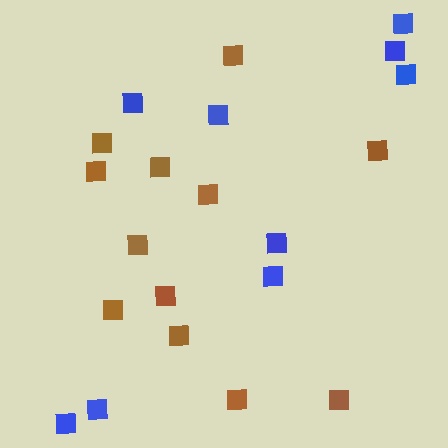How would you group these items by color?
There are 2 groups: one group of brown squares (12) and one group of blue squares (9).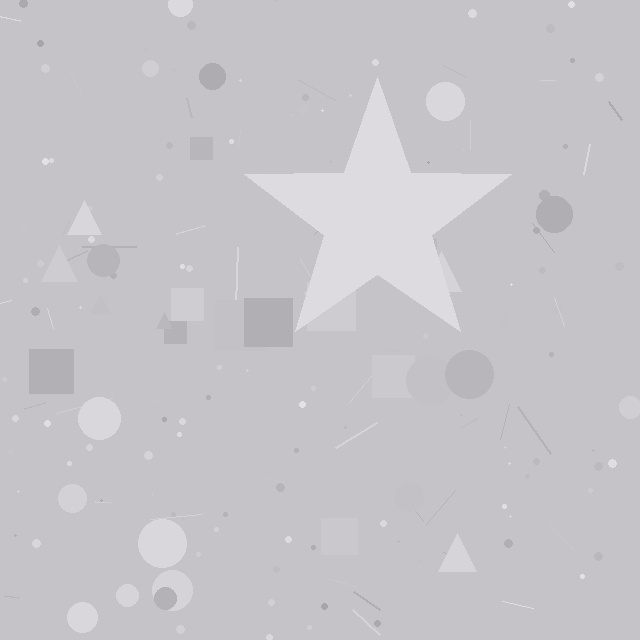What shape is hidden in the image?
A star is hidden in the image.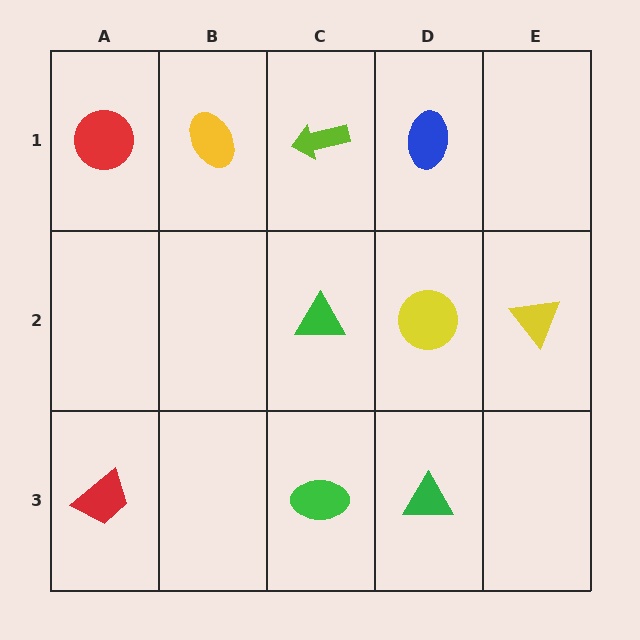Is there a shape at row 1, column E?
No, that cell is empty.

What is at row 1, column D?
A blue ellipse.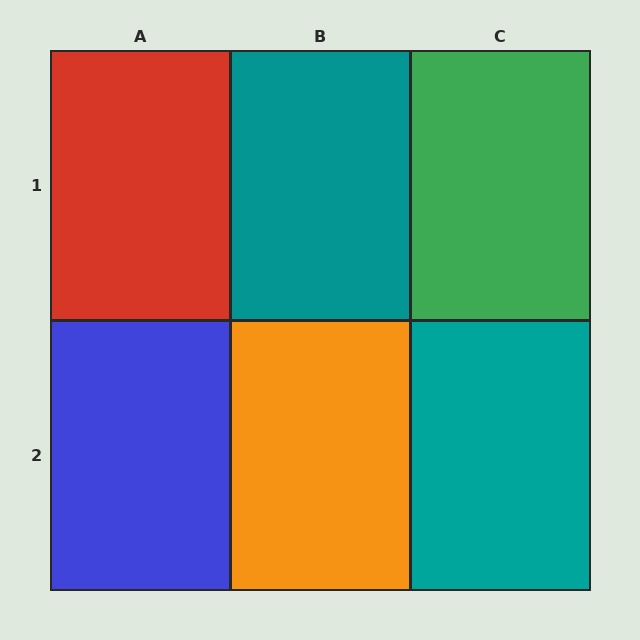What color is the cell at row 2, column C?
Teal.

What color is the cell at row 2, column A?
Blue.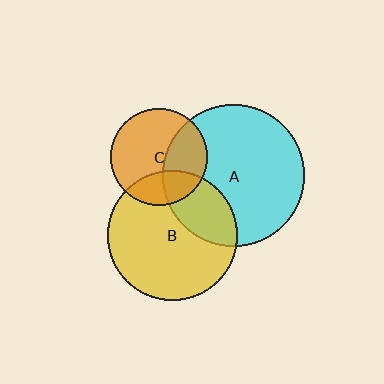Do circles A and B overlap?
Yes.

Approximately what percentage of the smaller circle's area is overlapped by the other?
Approximately 30%.